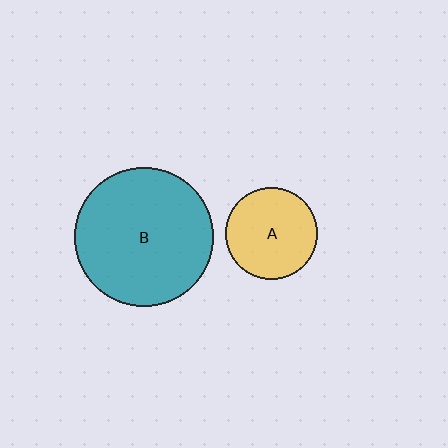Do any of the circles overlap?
No, none of the circles overlap.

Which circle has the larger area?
Circle B (teal).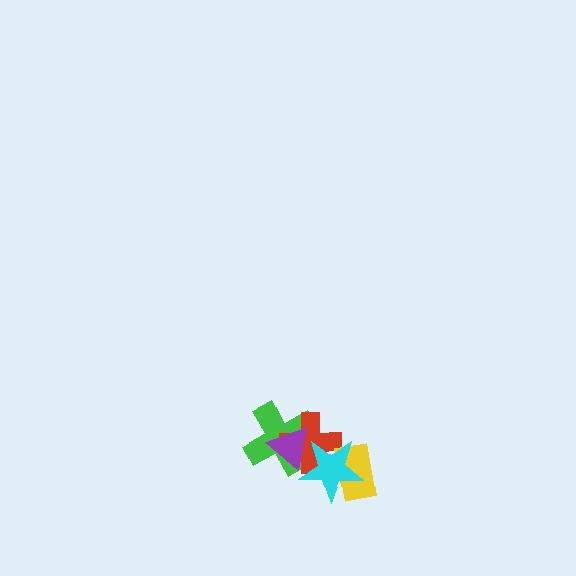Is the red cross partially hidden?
Yes, it is partially covered by another shape.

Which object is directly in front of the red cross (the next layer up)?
The purple triangle is directly in front of the red cross.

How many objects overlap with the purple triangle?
3 objects overlap with the purple triangle.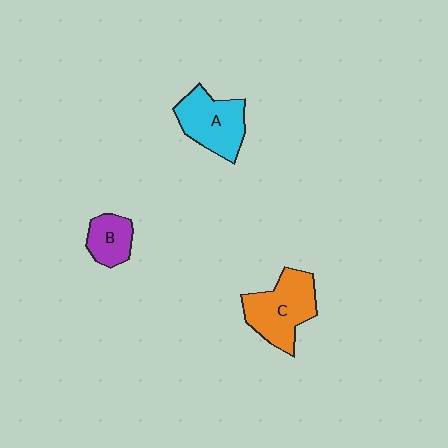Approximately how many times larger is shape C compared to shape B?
Approximately 1.9 times.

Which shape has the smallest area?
Shape B (purple).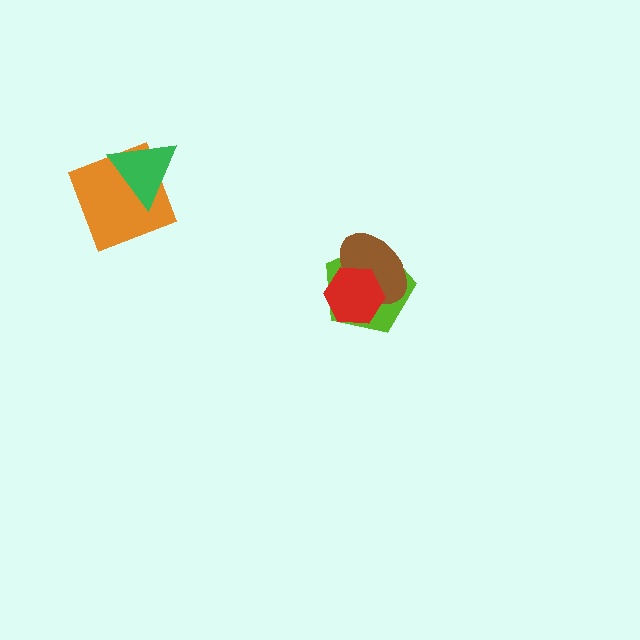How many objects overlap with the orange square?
1 object overlaps with the orange square.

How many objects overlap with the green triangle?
1 object overlaps with the green triangle.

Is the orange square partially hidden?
Yes, it is partially covered by another shape.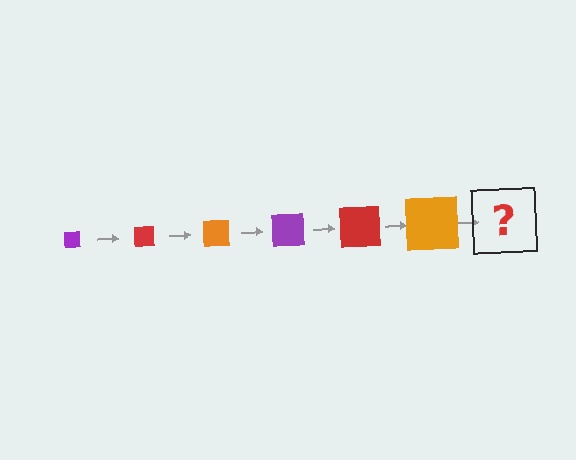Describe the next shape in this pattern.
It should be a purple square, larger than the previous one.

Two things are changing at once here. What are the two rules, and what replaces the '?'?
The two rules are that the square grows larger each step and the color cycles through purple, red, and orange. The '?' should be a purple square, larger than the previous one.